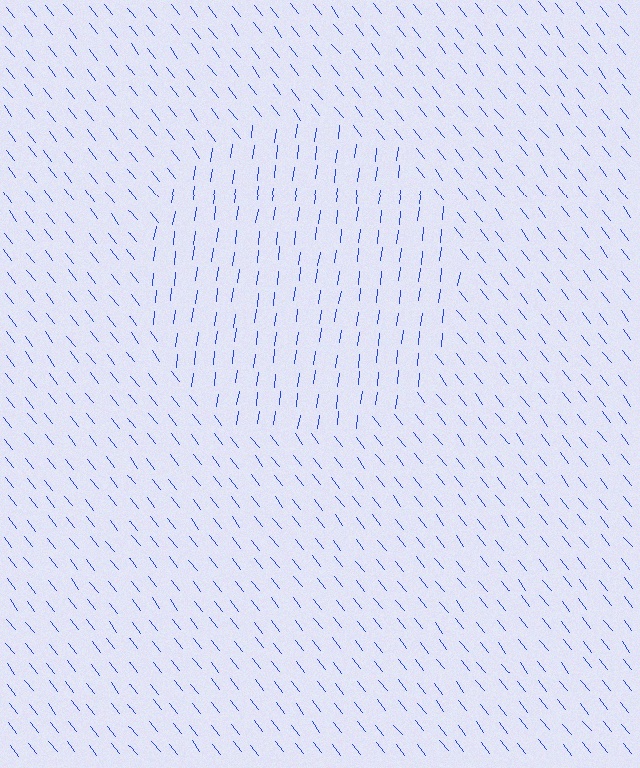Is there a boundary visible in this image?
Yes, there is a texture boundary formed by a change in line orientation.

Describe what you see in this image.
The image is filled with small blue line segments. A circle region in the image has lines oriented differently from the surrounding lines, creating a visible texture boundary.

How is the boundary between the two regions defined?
The boundary is defined purely by a change in line orientation (approximately 45 degrees difference). All lines are the same color and thickness.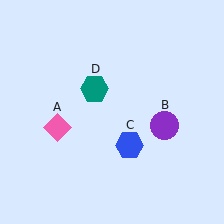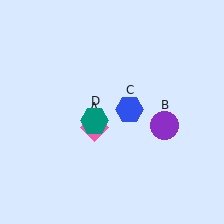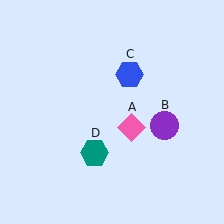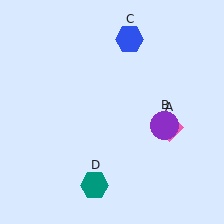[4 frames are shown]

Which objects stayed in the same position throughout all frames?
Purple circle (object B) remained stationary.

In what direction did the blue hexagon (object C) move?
The blue hexagon (object C) moved up.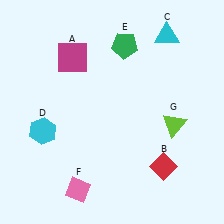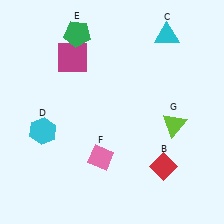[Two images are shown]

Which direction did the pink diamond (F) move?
The pink diamond (F) moved up.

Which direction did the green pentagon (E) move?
The green pentagon (E) moved left.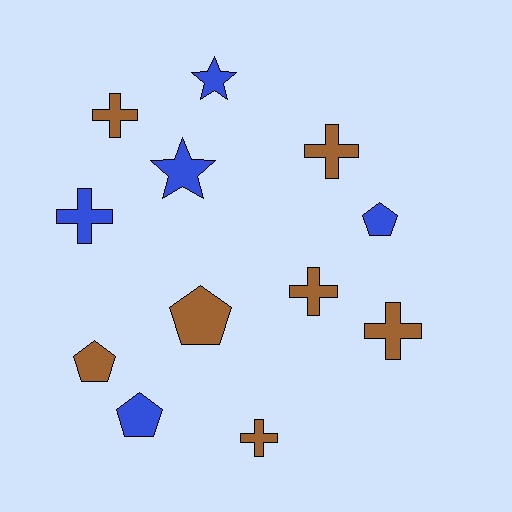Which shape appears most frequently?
Cross, with 6 objects.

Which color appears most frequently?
Brown, with 7 objects.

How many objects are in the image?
There are 12 objects.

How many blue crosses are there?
There is 1 blue cross.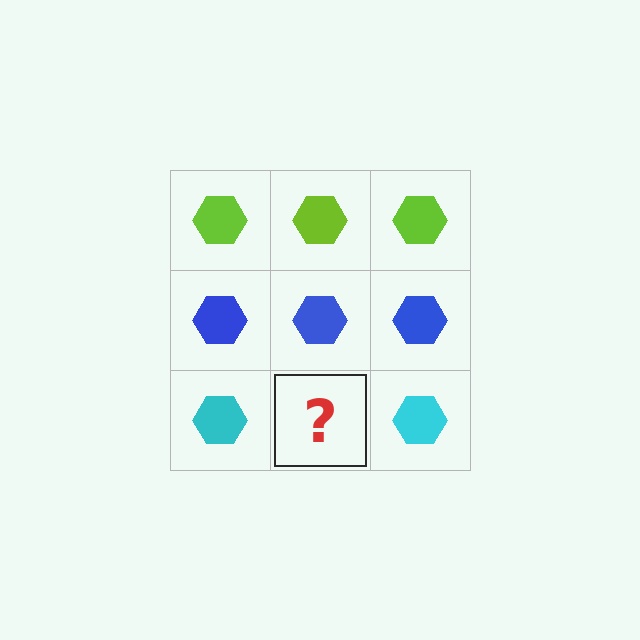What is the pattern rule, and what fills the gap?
The rule is that each row has a consistent color. The gap should be filled with a cyan hexagon.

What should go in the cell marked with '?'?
The missing cell should contain a cyan hexagon.